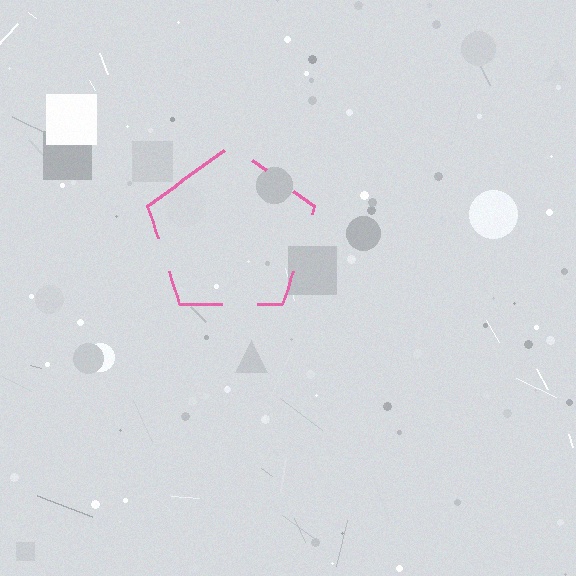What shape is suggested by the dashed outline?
The dashed outline suggests a pentagon.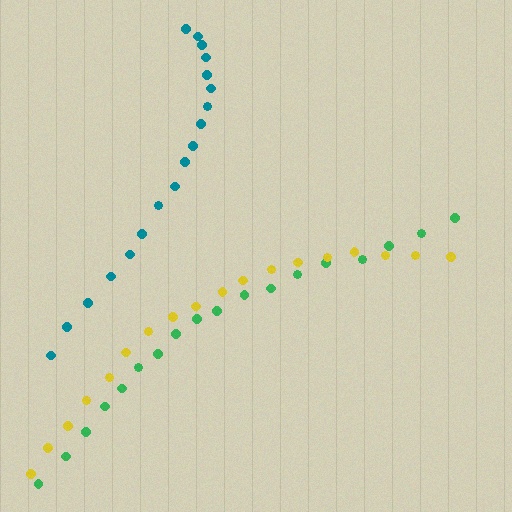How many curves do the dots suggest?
There are 3 distinct paths.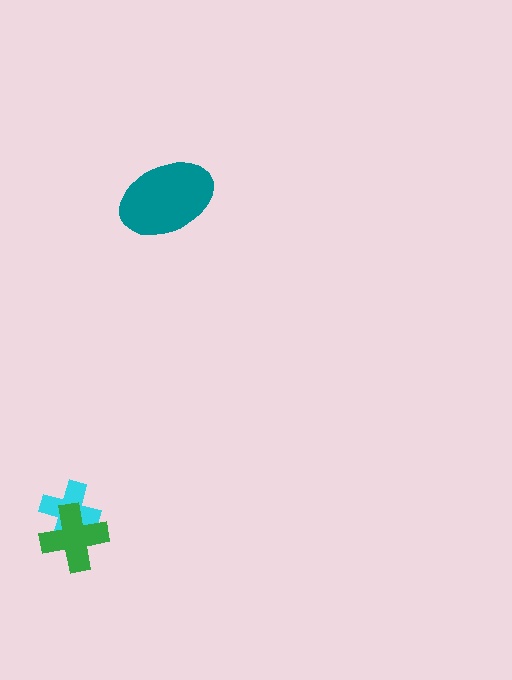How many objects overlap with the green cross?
1 object overlaps with the green cross.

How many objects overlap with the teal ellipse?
0 objects overlap with the teal ellipse.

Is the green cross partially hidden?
No, no other shape covers it.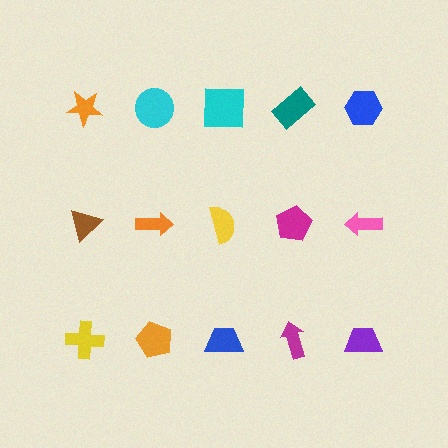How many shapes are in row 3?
5 shapes.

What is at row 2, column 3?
A yellow semicircle.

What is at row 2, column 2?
An orange arrow.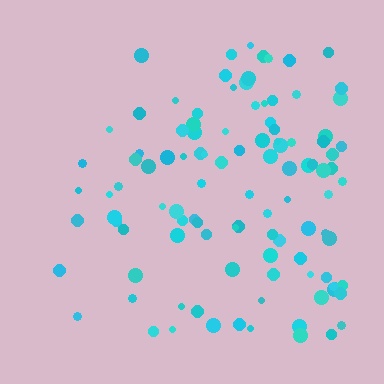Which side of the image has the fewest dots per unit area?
The left.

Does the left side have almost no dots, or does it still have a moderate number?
Still a moderate number, just noticeably fewer than the right.